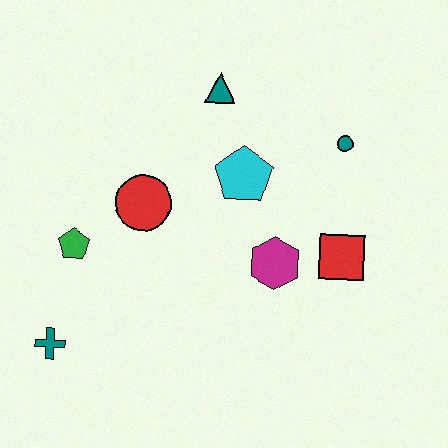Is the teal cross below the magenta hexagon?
Yes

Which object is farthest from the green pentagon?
The teal circle is farthest from the green pentagon.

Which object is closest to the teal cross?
The green pentagon is closest to the teal cross.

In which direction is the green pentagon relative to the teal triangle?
The green pentagon is below the teal triangle.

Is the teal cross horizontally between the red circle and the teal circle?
No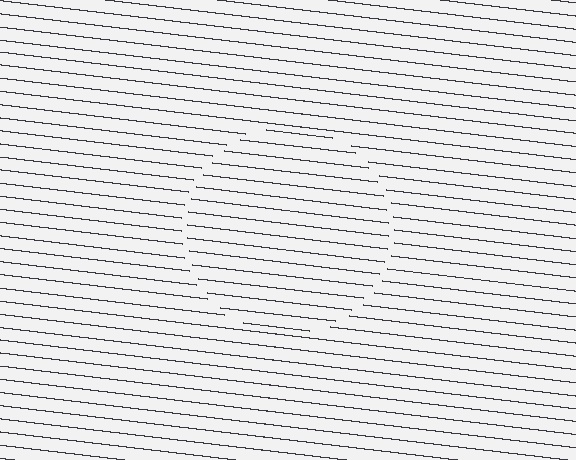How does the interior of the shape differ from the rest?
The interior of the shape contains the same grating, shifted by half a period — the contour is defined by the phase discontinuity where line-ends from the inner and outer gratings abut.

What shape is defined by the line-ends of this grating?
An illusory circle. The interior of the shape contains the same grating, shifted by half a period — the contour is defined by the phase discontinuity where line-ends from the inner and outer gratings abut.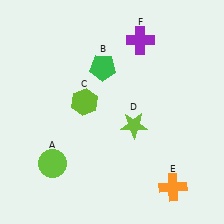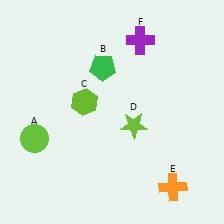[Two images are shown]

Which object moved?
The lime circle (A) moved up.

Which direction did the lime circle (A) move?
The lime circle (A) moved up.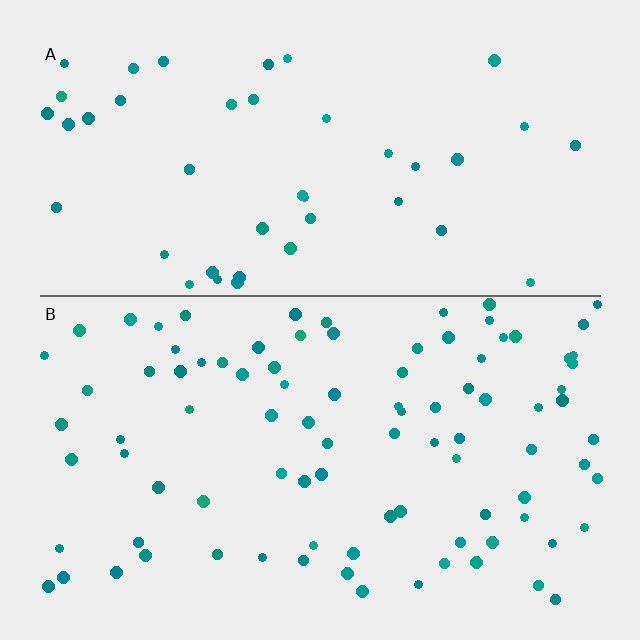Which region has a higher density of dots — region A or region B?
B (the bottom).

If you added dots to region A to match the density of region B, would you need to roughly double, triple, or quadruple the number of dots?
Approximately double.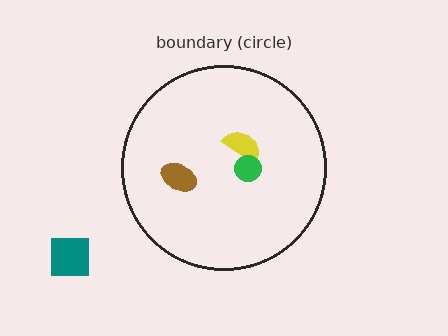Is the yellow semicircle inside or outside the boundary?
Inside.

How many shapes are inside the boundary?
3 inside, 1 outside.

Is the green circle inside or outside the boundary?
Inside.